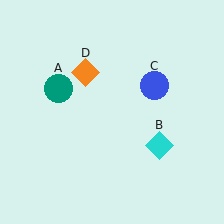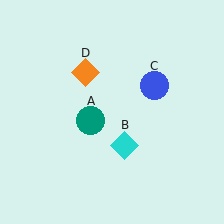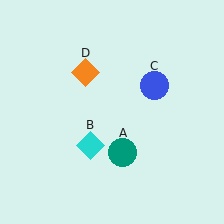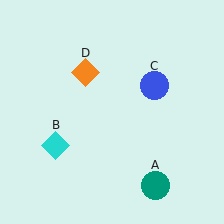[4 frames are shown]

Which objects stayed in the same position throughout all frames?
Blue circle (object C) and orange diamond (object D) remained stationary.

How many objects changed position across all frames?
2 objects changed position: teal circle (object A), cyan diamond (object B).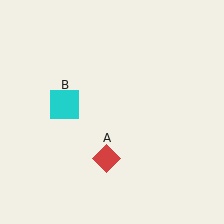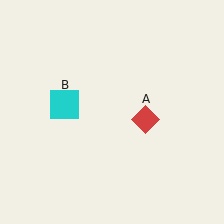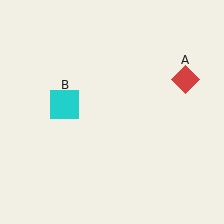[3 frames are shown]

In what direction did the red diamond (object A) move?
The red diamond (object A) moved up and to the right.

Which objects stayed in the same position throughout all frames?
Cyan square (object B) remained stationary.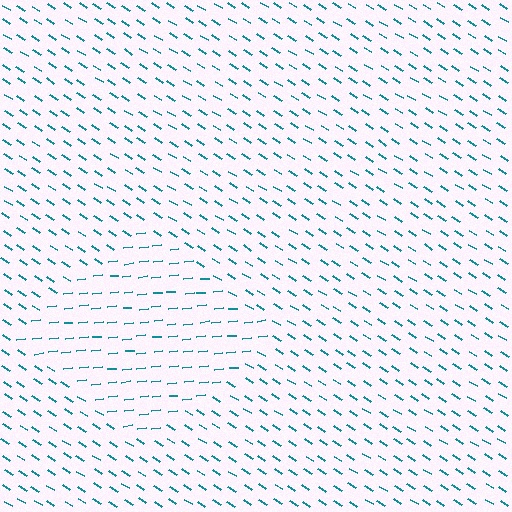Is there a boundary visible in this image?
Yes, there is a texture boundary formed by a change in line orientation.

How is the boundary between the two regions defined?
The boundary is defined purely by a change in line orientation (approximately 38 degrees difference). All lines are the same color and thickness.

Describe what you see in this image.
The image is filled with small teal line segments. A diamond region in the image has lines oriented differently from the surrounding lines, creating a visible texture boundary.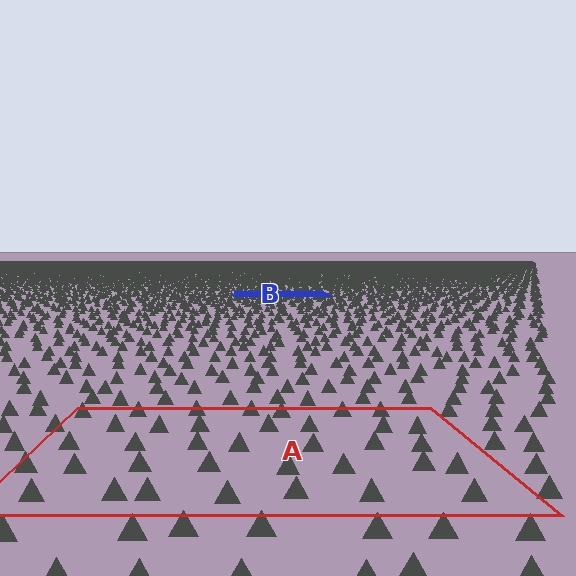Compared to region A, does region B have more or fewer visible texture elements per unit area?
Region B has more texture elements per unit area — they are packed more densely because it is farther away.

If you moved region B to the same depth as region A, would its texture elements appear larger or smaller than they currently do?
They would appear larger. At a closer depth, the same texture elements are projected at a bigger on-screen size.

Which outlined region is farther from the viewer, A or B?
Region B is farther from the viewer — the texture elements inside it appear smaller and more densely packed.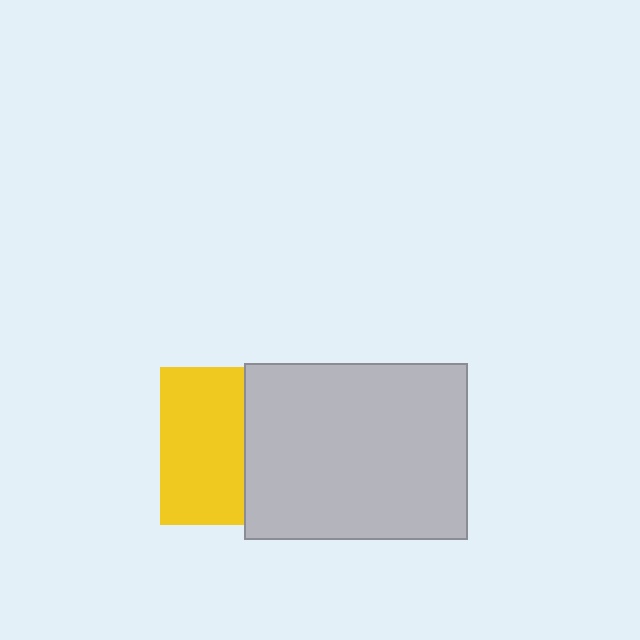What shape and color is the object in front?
The object in front is a light gray rectangle.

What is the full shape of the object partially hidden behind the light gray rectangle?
The partially hidden object is a yellow square.